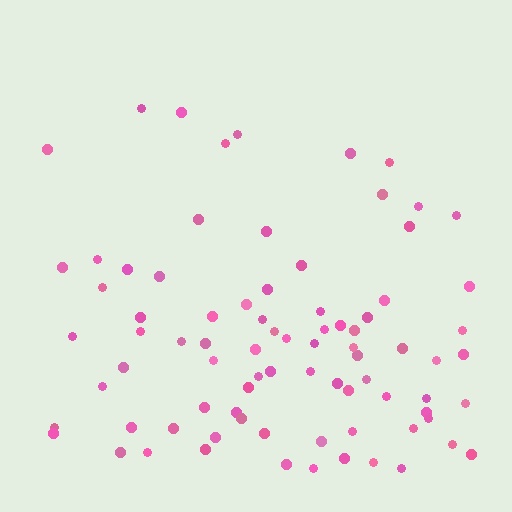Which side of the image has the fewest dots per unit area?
The top.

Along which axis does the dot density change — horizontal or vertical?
Vertical.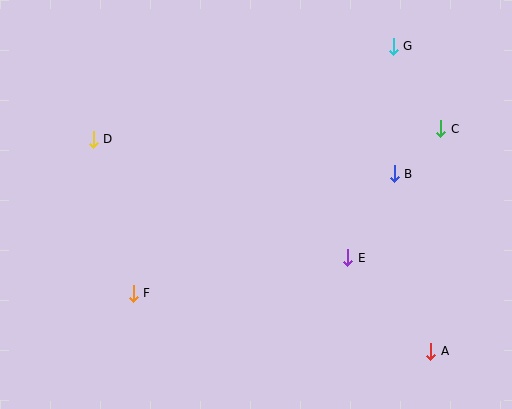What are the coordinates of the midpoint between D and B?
The midpoint between D and B is at (244, 157).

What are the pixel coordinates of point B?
Point B is at (394, 174).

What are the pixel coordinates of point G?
Point G is at (393, 46).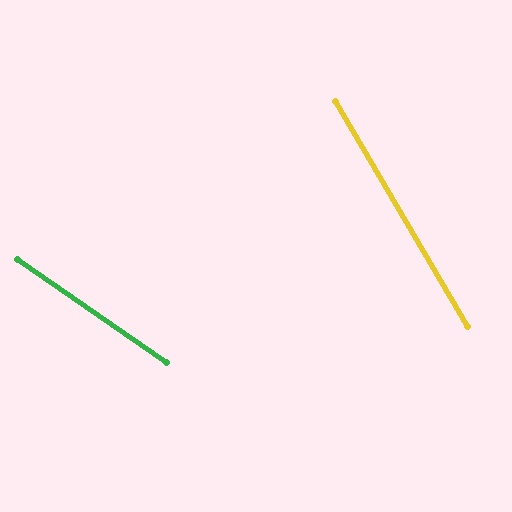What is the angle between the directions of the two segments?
Approximately 25 degrees.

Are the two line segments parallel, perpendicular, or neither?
Neither parallel nor perpendicular — they differ by about 25°.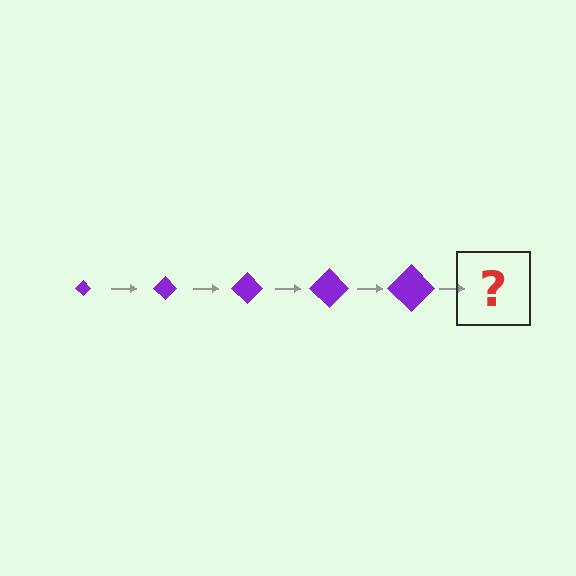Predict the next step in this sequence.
The next step is a purple diamond, larger than the previous one.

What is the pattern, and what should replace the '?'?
The pattern is that the diamond gets progressively larger each step. The '?' should be a purple diamond, larger than the previous one.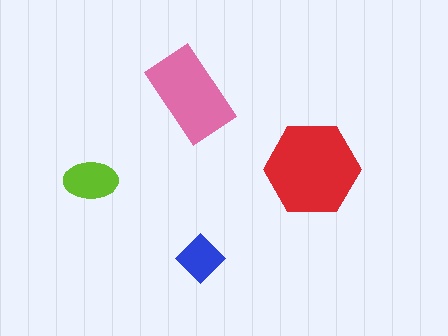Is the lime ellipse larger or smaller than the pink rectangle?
Smaller.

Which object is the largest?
The red hexagon.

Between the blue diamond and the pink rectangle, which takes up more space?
The pink rectangle.